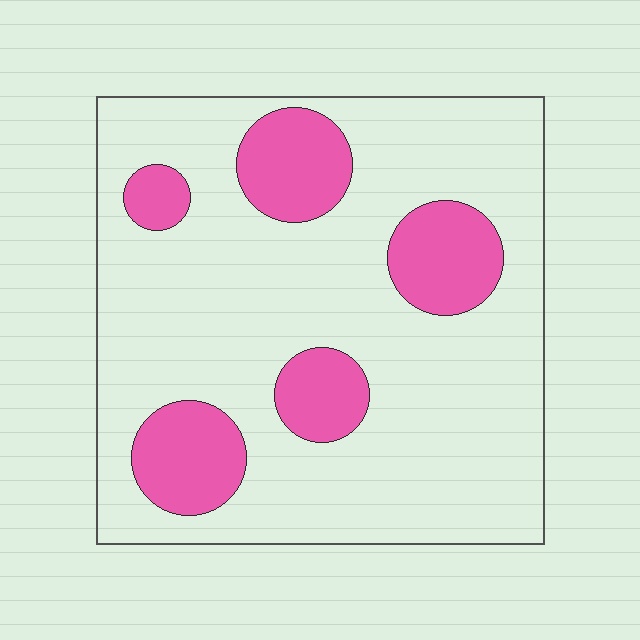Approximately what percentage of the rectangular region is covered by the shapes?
Approximately 20%.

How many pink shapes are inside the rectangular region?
5.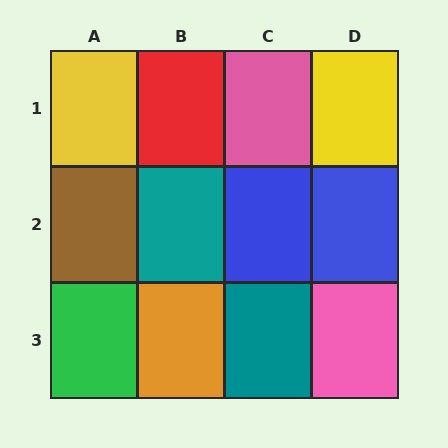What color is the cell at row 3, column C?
Teal.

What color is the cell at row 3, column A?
Green.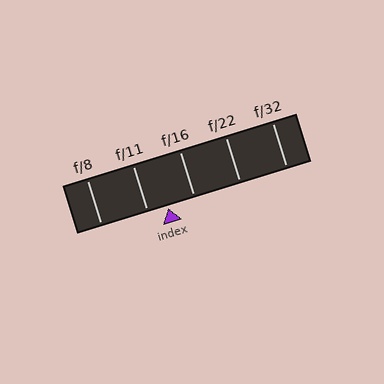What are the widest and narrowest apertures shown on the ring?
The widest aperture shown is f/8 and the narrowest is f/32.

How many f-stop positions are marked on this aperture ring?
There are 5 f-stop positions marked.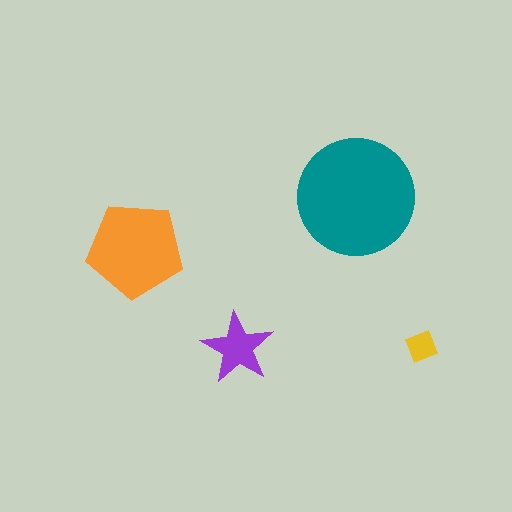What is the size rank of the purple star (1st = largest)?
3rd.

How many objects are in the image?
There are 4 objects in the image.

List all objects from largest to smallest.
The teal circle, the orange pentagon, the purple star, the yellow diamond.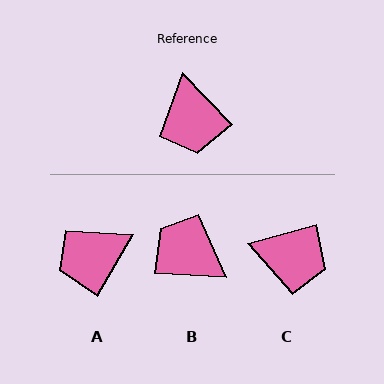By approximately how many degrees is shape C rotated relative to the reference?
Approximately 61 degrees counter-clockwise.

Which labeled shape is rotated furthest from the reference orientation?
B, about 137 degrees away.